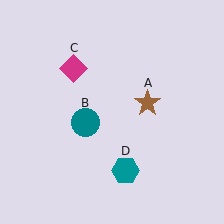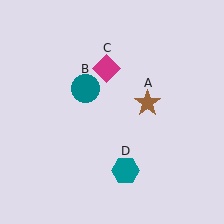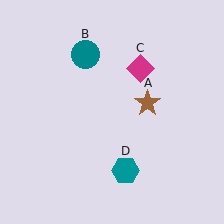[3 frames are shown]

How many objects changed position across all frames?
2 objects changed position: teal circle (object B), magenta diamond (object C).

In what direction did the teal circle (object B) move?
The teal circle (object B) moved up.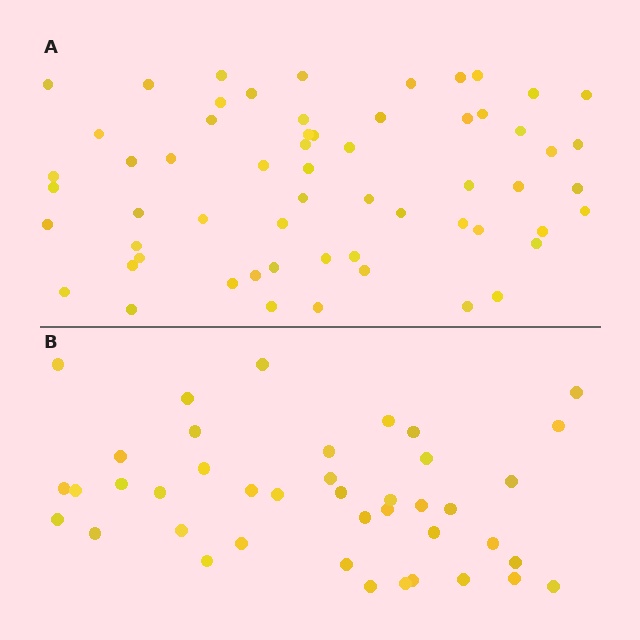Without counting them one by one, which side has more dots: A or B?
Region A (the top region) has more dots.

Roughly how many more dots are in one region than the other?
Region A has approximately 20 more dots than region B.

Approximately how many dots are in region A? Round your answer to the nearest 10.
About 60 dots.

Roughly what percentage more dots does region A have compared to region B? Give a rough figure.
About 45% more.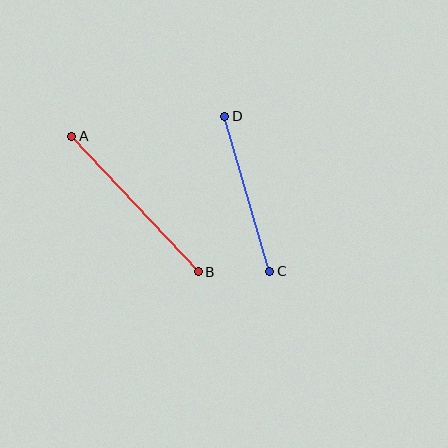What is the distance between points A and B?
The distance is approximately 186 pixels.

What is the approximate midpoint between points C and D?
The midpoint is at approximately (247, 194) pixels.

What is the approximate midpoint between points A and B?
The midpoint is at approximately (135, 204) pixels.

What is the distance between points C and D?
The distance is approximately 161 pixels.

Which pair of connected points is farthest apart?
Points A and B are farthest apart.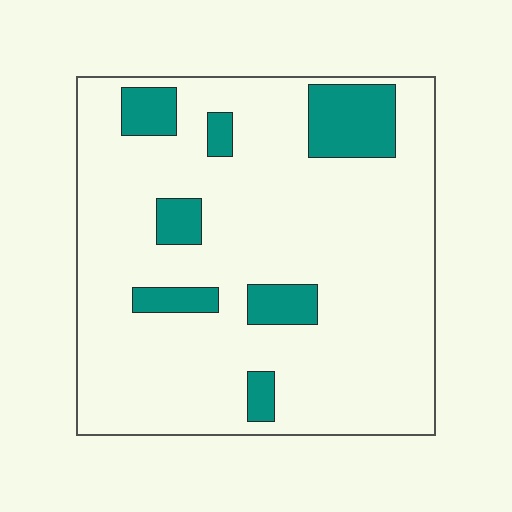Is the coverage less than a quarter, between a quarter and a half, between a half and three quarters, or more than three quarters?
Less than a quarter.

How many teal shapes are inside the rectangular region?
7.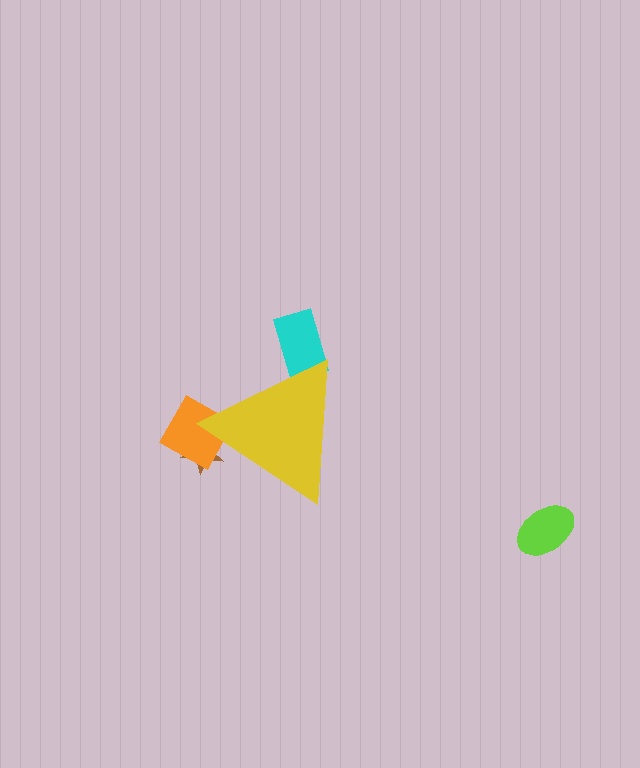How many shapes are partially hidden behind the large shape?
3 shapes are partially hidden.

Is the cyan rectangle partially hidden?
Yes, the cyan rectangle is partially hidden behind the yellow triangle.